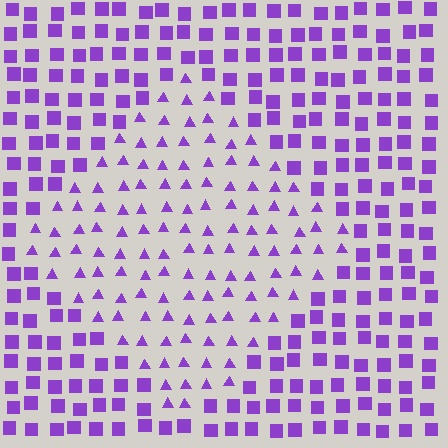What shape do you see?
I see a diamond.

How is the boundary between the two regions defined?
The boundary is defined by a change in element shape: triangles inside vs. squares outside. All elements share the same color and spacing.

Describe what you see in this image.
The image is filled with small purple elements arranged in a uniform grid. A diamond-shaped region contains triangles, while the surrounding area contains squares. The boundary is defined purely by the change in element shape.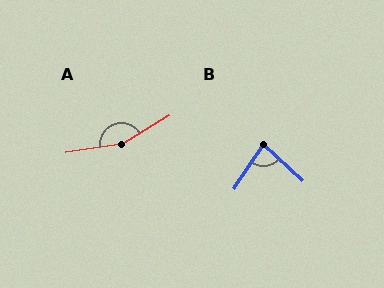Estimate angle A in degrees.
Approximately 156 degrees.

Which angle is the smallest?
B, at approximately 82 degrees.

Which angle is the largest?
A, at approximately 156 degrees.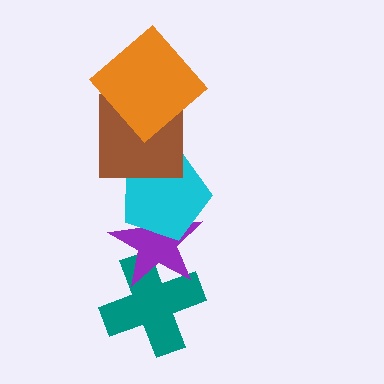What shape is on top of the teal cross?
The purple star is on top of the teal cross.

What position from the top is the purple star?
The purple star is 4th from the top.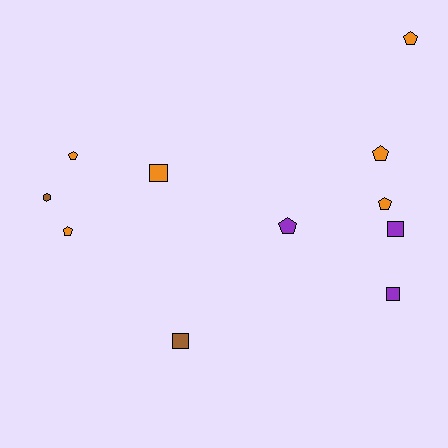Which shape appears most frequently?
Pentagon, with 6 objects.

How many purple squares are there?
There are 2 purple squares.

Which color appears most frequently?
Orange, with 6 objects.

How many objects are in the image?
There are 11 objects.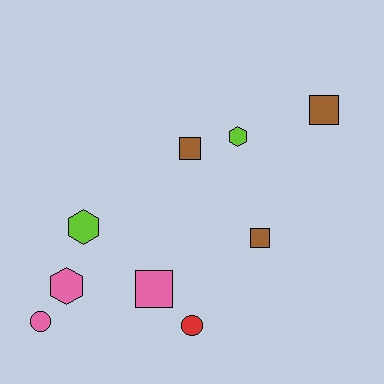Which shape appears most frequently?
Square, with 4 objects.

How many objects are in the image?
There are 9 objects.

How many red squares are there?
There are no red squares.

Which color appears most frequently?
Brown, with 3 objects.